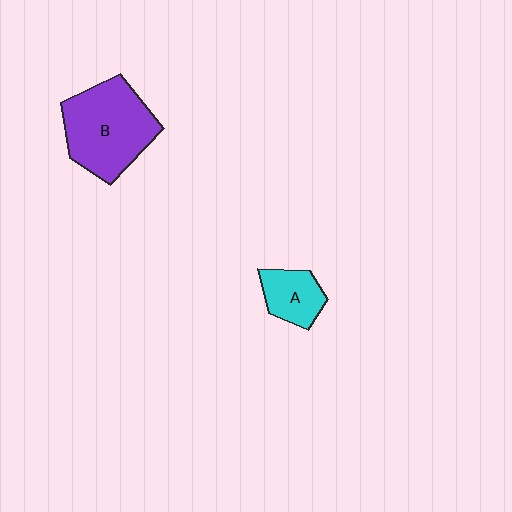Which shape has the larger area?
Shape B (purple).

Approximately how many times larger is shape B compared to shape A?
Approximately 2.3 times.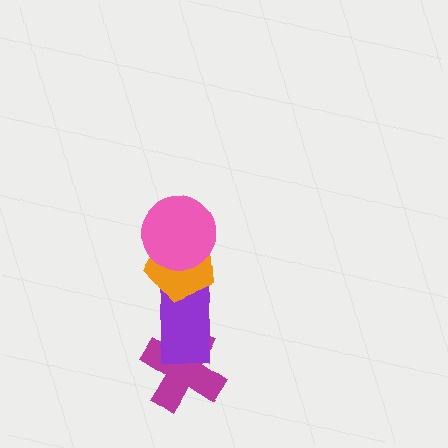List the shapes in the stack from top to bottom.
From top to bottom: the pink circle, the orange pentagon, the purple rectangle, the magenta cross.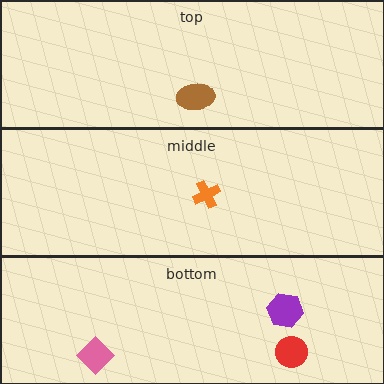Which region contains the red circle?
The bottom region.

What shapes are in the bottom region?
The pink diamond, the purple hexagon, the red circle.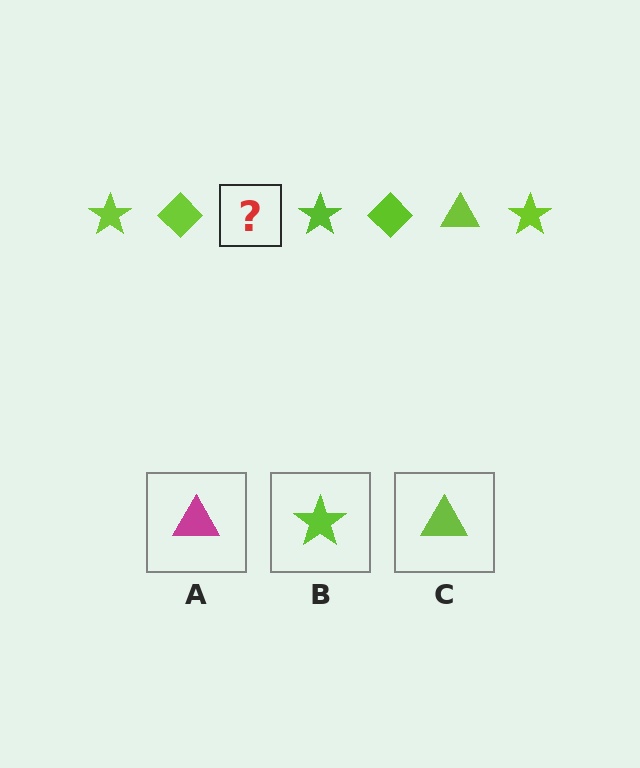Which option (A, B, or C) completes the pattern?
C.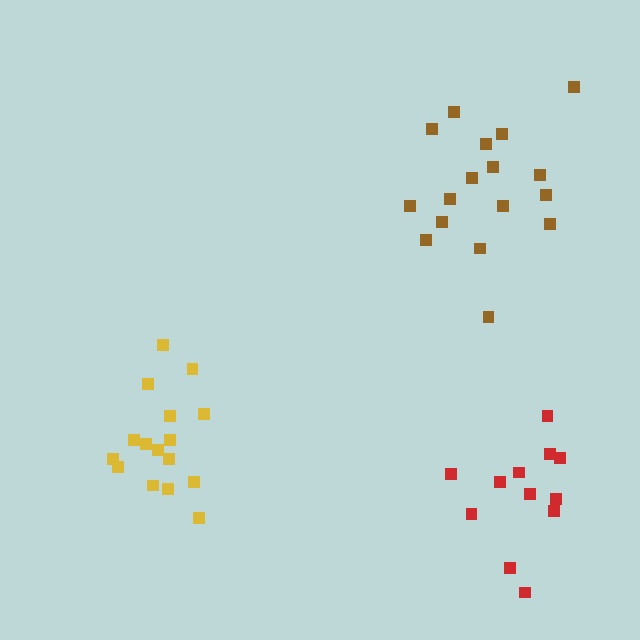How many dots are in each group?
Group 1: 17 dots, Group 2: 16 dots, Group 3: 12 dots (45 total).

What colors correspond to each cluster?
The clusters are colored: brown, yellow, red.